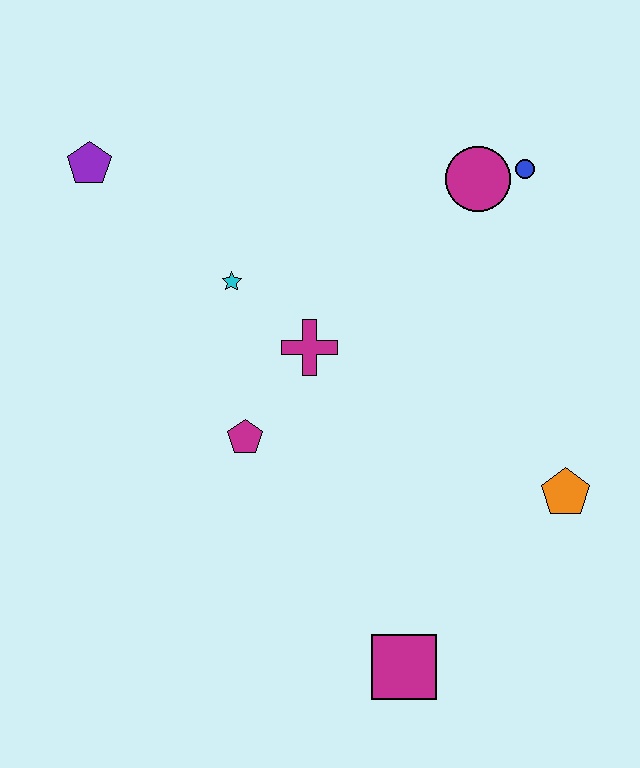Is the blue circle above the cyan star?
Yes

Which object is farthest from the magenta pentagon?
The blue circle is farthest from the magenta pentagon.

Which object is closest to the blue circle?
The magenta circle is closest to the blue circle.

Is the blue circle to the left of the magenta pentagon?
No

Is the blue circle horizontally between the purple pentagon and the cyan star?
No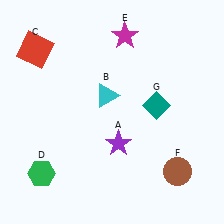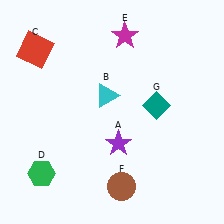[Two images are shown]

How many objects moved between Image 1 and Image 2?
1 object moved between the two images.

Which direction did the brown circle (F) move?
The brown circle (F) moved left.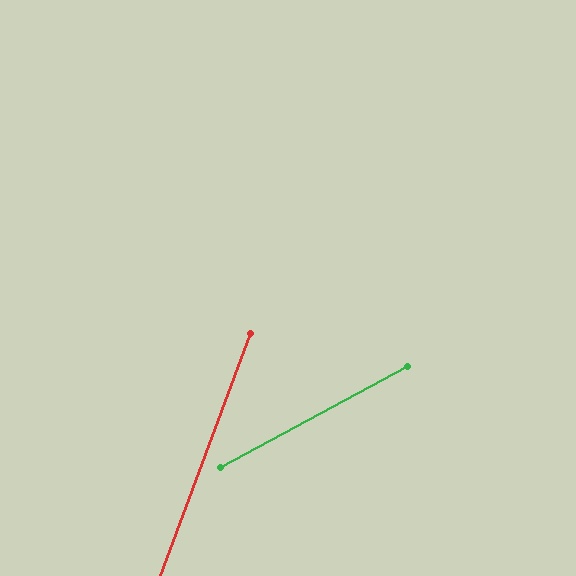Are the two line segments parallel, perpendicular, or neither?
Neither parallel nor perpendicular — they differ by about 41°.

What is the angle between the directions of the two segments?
Approximately 41 degrees.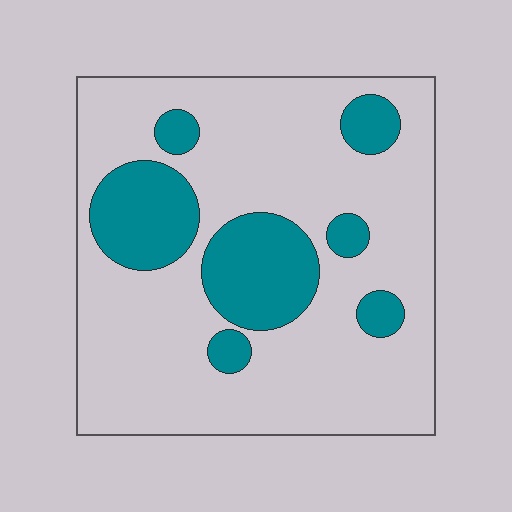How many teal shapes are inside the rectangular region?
7.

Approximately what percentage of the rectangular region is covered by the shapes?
Approximately 25%.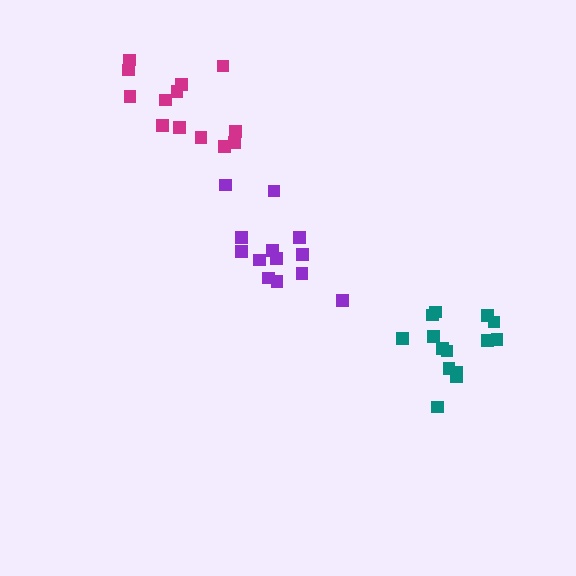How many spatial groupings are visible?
There are 3 spatial groupings.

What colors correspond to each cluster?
The clusters are colored: purple, teal, magenta.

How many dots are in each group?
Group 1: 13 dots, Group 2: 14 dots, Group 3: 13 dots (40 total).